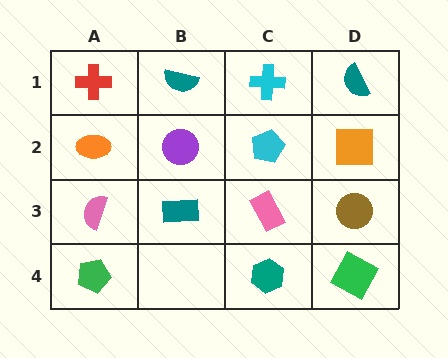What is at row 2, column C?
A cyan pentagon.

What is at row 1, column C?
A cyan cross.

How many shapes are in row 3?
4 shapes.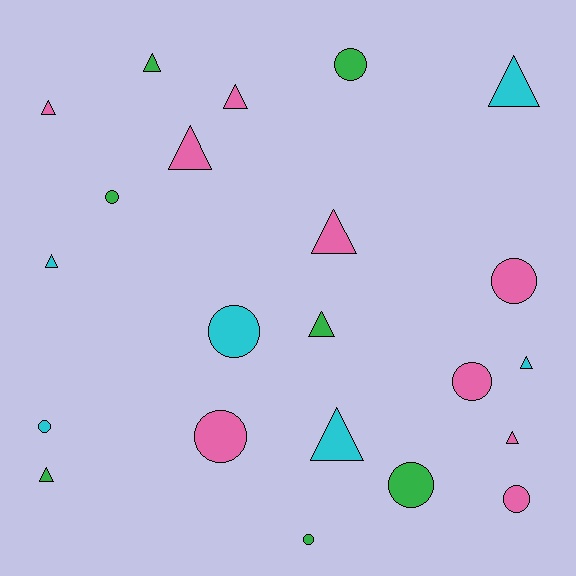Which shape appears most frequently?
Triangle, with 12 objects.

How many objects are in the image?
There are 22 objects.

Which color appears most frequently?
Pink, with 9 objects.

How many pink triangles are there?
There are 5 pink triangles.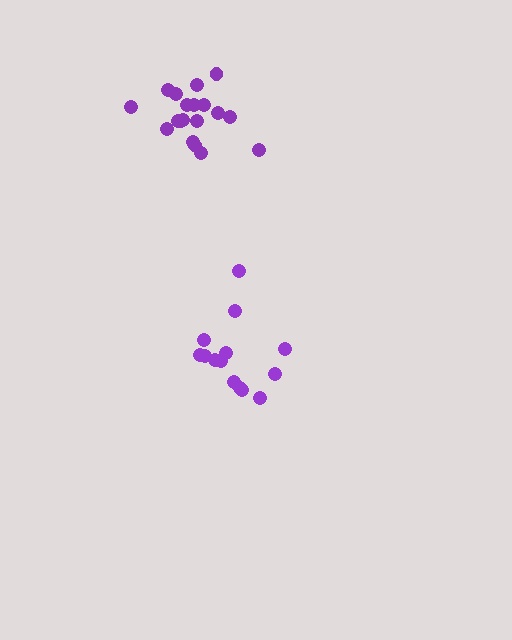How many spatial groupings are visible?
There are 2 spatial groupings.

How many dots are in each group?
Group 1: 14 dots, Group 2: 19 dots (33 total).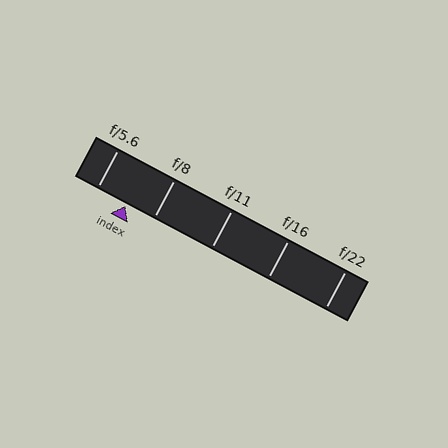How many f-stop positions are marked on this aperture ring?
There are 5 f-stop positions marked.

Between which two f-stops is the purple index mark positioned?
The index mark is between f/5.6 and f/8.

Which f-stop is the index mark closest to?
The index mark is closest to f/8.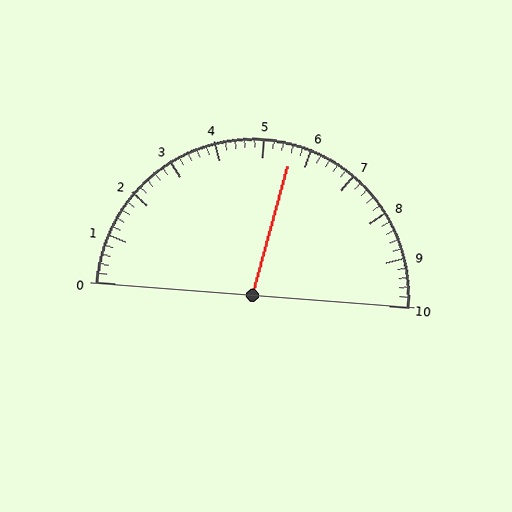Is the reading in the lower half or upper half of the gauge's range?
The reading is in the upper half of the range (0 to 10).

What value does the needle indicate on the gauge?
The needle indicates approximately 5.6.